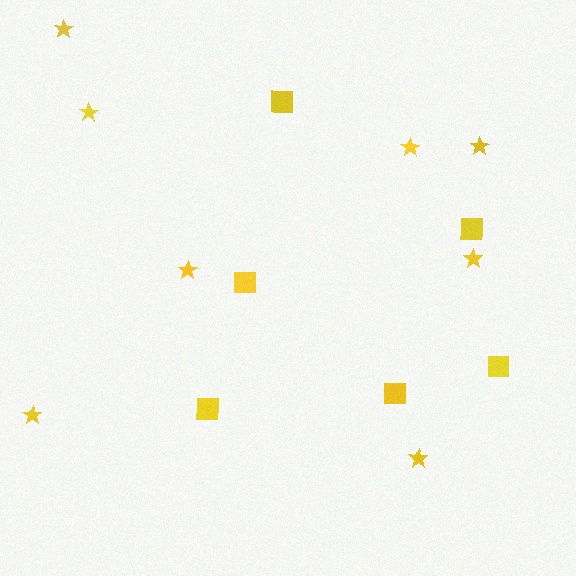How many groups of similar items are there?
There are 2 groups: one group of squares (6) and one group of stars (8).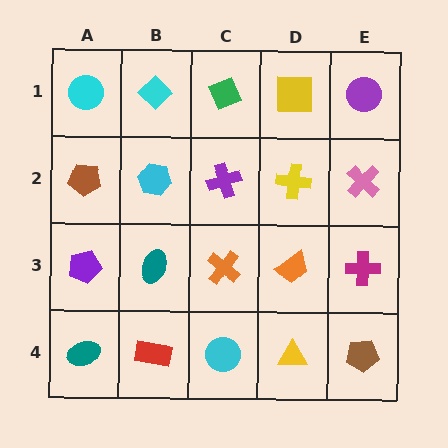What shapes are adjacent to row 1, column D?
A yellow cross (row 2, column D), a green diamond (row 1, column C), a purple circle (row 1, column E).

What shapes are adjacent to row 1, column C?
A purple cross (row 2, column C), a cyan diamond (row 1, column B), a yellow square (row 1, column D).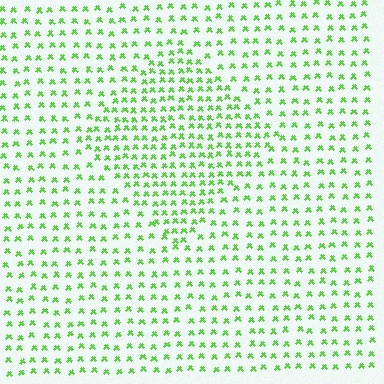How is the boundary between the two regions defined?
The boundary is defined by a change in element density (approximately 1.7x ratio). All elements are the same color, size, and shape.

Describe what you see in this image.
The image contains small lime elements arranged at two different densities. A diamond-shaped region is visible where the elements are more densely packed than the surrounding area.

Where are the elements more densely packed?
The elements are more densely packed inside the diamond boundary.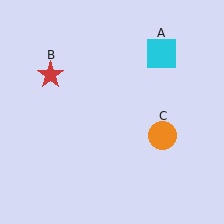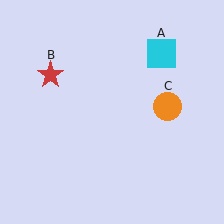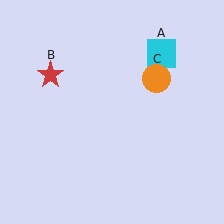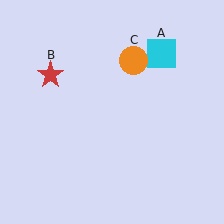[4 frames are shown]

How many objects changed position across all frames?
1 object changed position: orange circle (object C).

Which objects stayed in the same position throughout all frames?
Cyan square (object A) and red star (object B) remained stationary.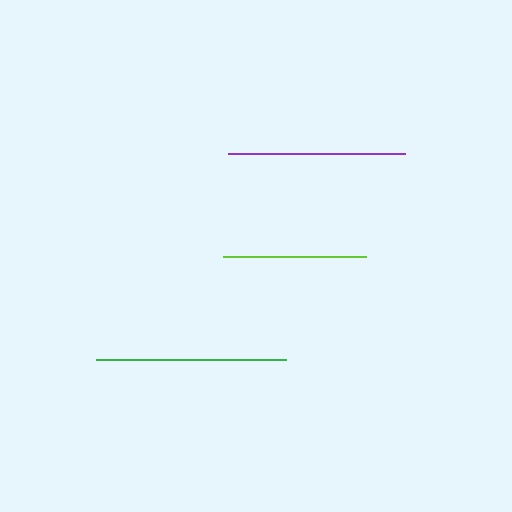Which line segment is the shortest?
The lime line is the shortest at approximately 143 pixels.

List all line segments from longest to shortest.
From longest to shortest: green, purple, lime.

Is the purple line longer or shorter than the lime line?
The purple line is longer than the lime line.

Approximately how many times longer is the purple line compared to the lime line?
The purple line is approximately 1.2 times the length of the lime line.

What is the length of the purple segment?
The purple segment is approximately 177 pixels long.